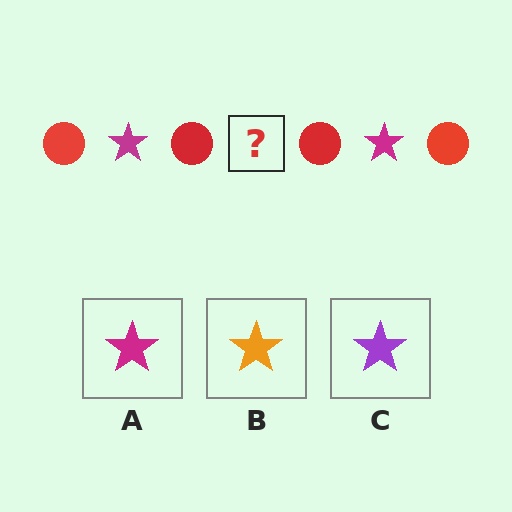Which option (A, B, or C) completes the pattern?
A.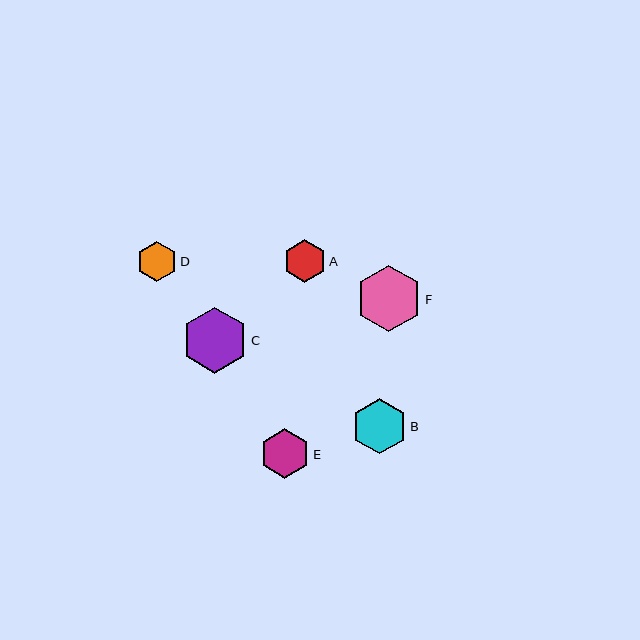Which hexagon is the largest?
Hexagon F is the largest with a size of approximately 66 pixels.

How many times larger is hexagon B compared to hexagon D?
Hexagon B is approximately 1.4 times the size of hexagon D.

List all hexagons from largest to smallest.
From largest to smallest: F, C, B, E, A, D.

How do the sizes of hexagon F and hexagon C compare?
Hexagon F and hexagon C are approximately the same size.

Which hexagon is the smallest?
Hexagon D is the smallest with a size of approximately 41 pixels.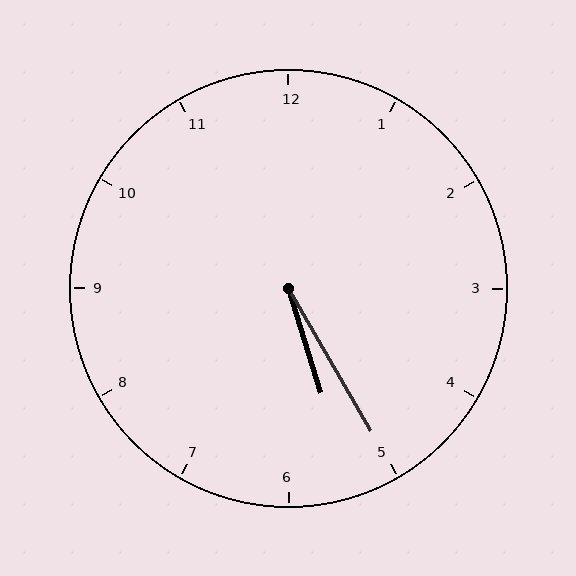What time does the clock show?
5:25.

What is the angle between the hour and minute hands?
Approximately 12 degrees.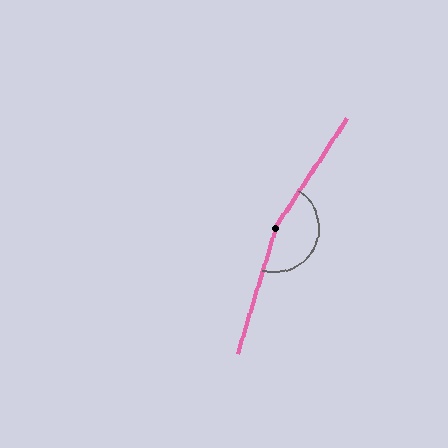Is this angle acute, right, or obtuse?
It is obtuse.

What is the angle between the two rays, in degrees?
Approximately 164 degrees.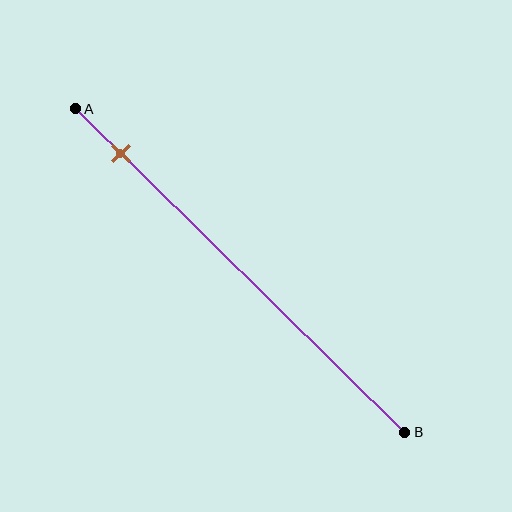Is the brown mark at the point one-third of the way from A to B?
No, the mark is at about 15% from A, not at the 33% one-third point.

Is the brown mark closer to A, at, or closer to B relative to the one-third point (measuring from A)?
The brown mark is closer to point A than the one-third point of segment AB.